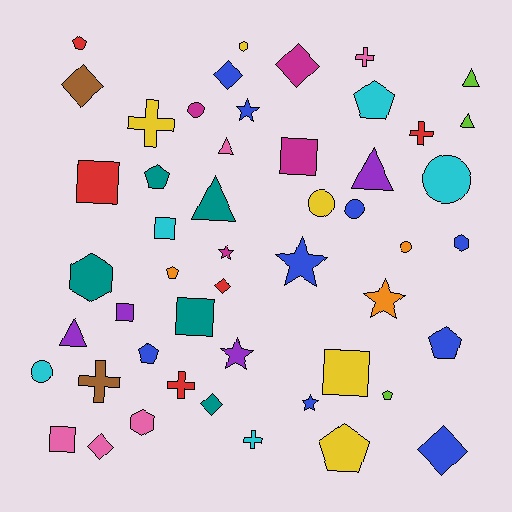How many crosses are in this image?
There are 6 crosses.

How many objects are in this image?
There are 50 objects.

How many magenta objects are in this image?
There are 4 magenta objects.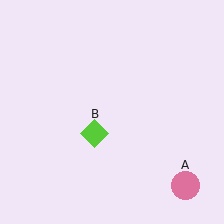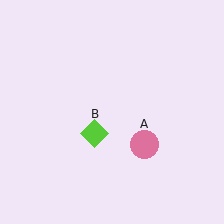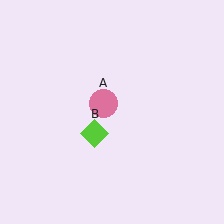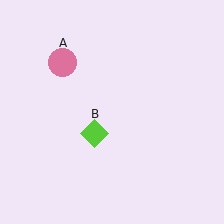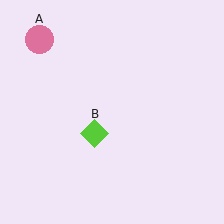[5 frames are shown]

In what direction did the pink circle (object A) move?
The pink circle (object A) moved up and to the left.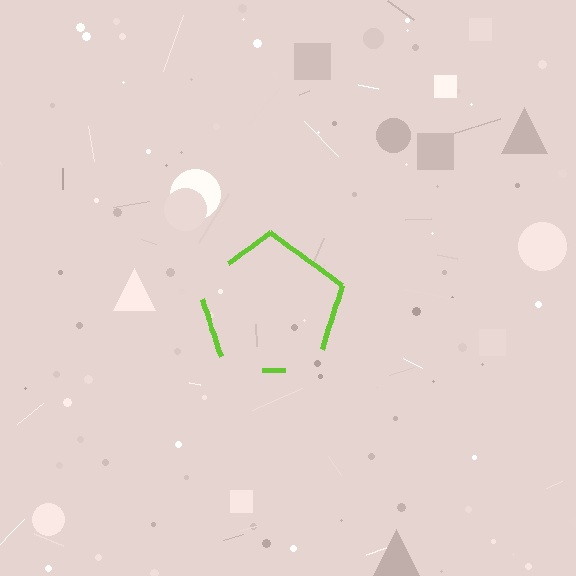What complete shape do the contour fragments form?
The contour fragments form a pentagon.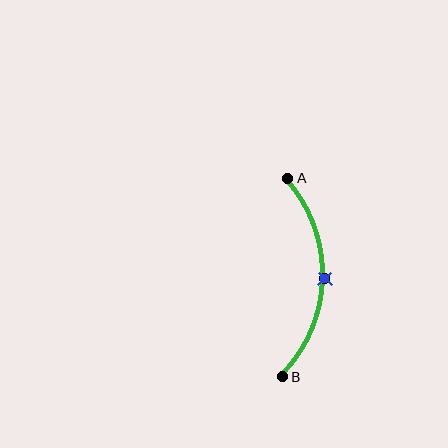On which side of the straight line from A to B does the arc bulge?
The arc bulges to the right of the straight line connecting A and B.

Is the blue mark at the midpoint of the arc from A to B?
Yes. The blue mark lies on the arc at equal arc-length from both A and B — it is the arc midpoint.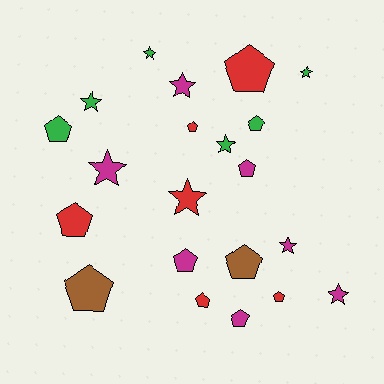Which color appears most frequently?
Magenta, with 7 objects.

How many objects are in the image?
There are 21 objects.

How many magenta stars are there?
There are 4 magenta stars.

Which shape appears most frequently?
Pentagon, with 12 objects.